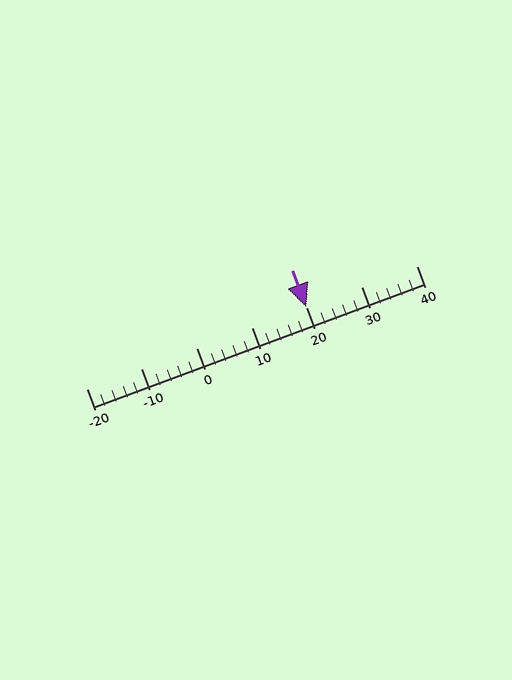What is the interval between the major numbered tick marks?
The major tick marks are spaced 10 units apart.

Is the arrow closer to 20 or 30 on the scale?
The arrow is closer to 20.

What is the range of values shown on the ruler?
The ruler shows values from -20 to 40.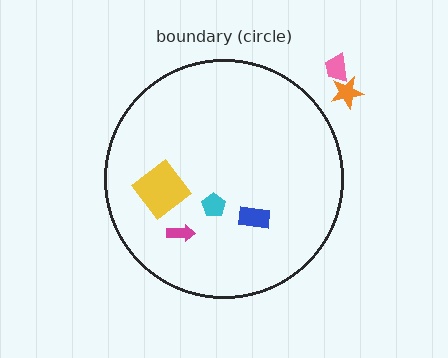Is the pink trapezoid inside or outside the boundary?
Outside.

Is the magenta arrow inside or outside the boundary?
Inside.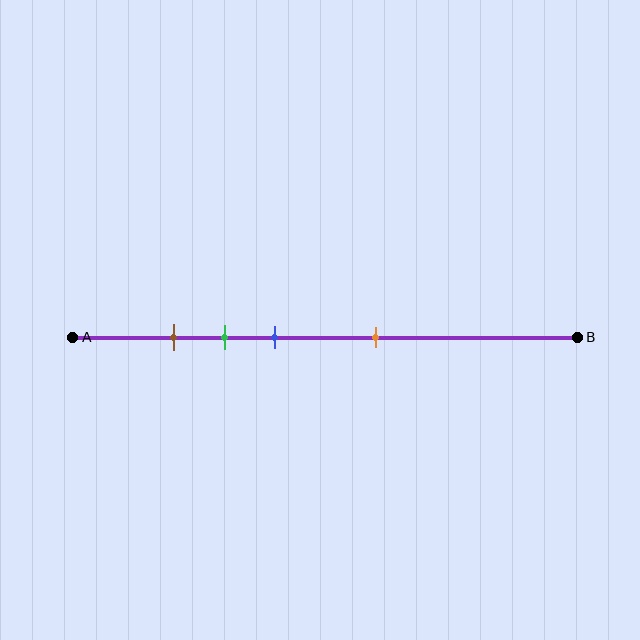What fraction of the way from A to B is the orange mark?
The orange mark is approximately 60% (0.6) of the way from A to B.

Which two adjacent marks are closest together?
The brown and green marks are the closest adjacent pair.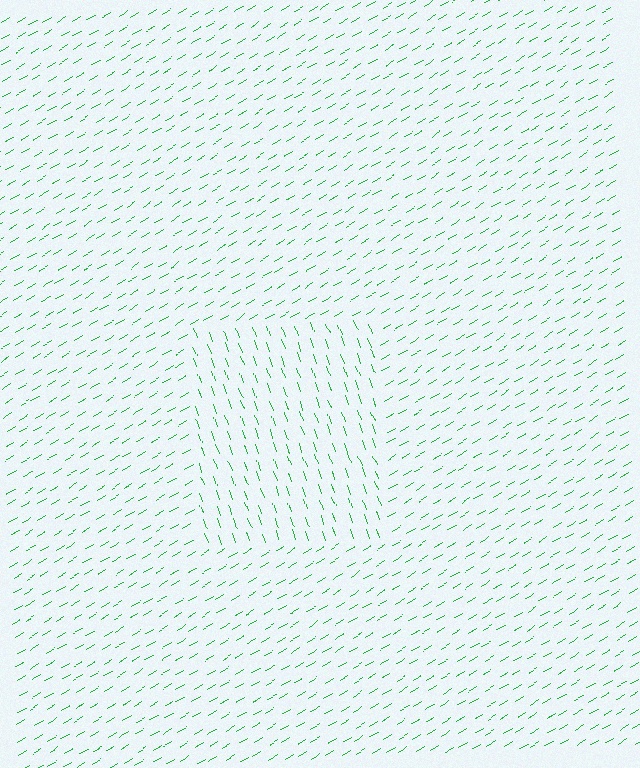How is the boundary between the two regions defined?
The boundary is defined purely by a change in line orientation (approximately 79 degrees difference). All lines are the same color and thickness.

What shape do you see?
I see a rectangle.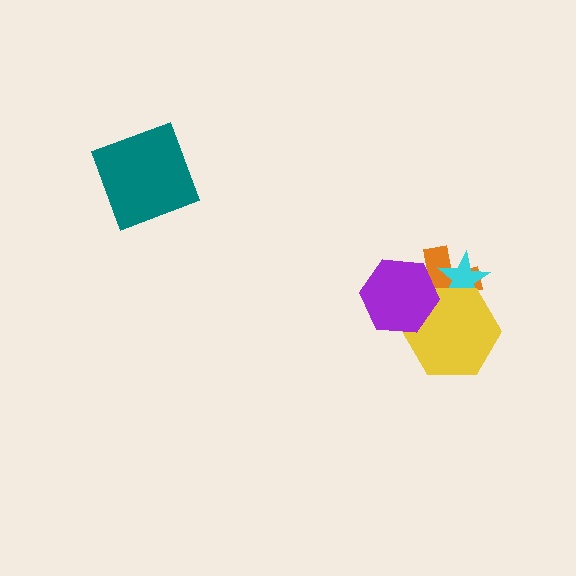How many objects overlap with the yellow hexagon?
3 objects overlap with the yellow hexagon.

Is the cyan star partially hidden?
Yes, it is partially covered by another shape.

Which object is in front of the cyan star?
The yellow hexagon is in front of the cyan star.